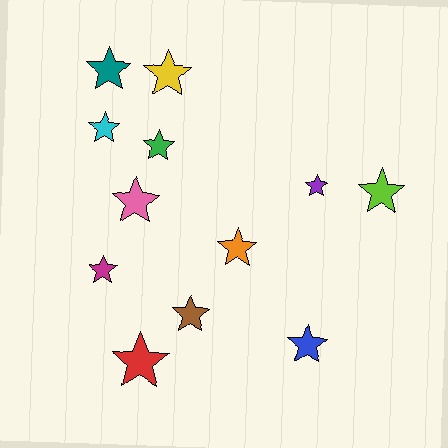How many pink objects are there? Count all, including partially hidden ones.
There is 1 pink object.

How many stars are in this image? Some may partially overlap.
There are 12 stars.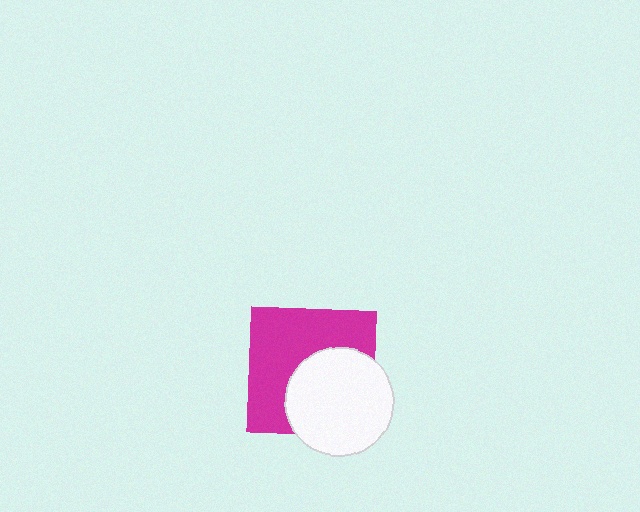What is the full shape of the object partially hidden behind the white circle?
The partially hidden object is a magenta square.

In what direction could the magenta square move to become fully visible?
The magenta square could move toward the upper-left. That would shift it out from behind the white circle entirely.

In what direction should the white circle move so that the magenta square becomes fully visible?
The white circle should move toward the lower-right. That is the shortest direction to clear the overlap and leave the magenta square fully visible.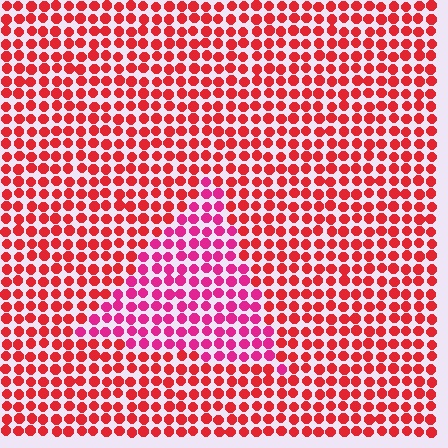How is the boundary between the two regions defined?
The boundary is defined purely by a slight shift in hue (about 31 degrees). Spacing, size, and orientation are identical on both sides.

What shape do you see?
I see a triangle.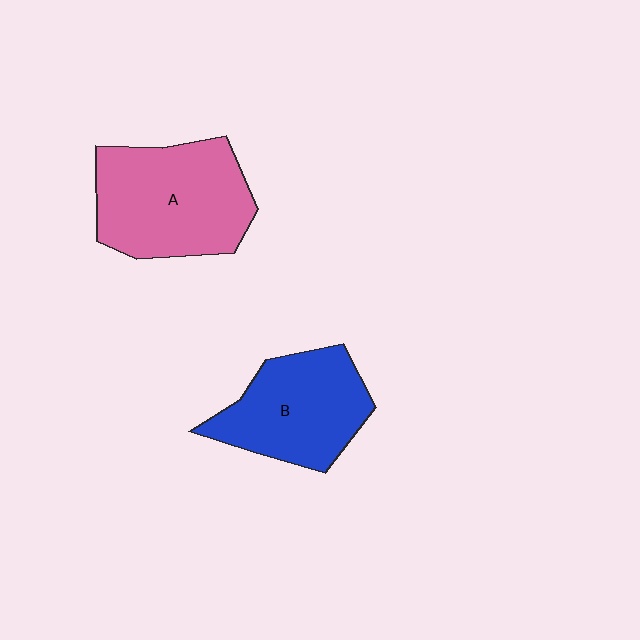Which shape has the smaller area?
Shape B (blue).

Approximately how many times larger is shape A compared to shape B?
Approximately 1.2 times.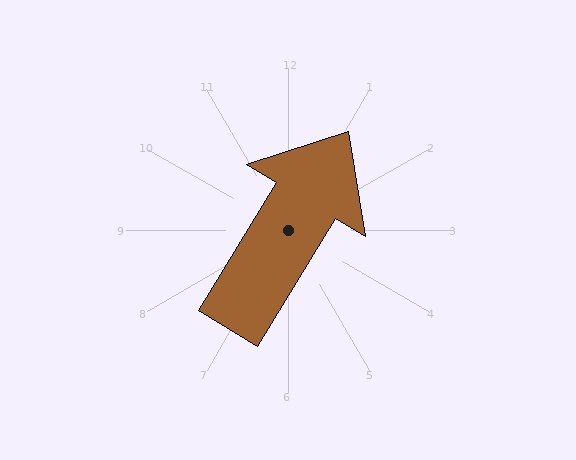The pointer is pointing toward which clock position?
Roughly 1 o'clock.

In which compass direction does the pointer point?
Northeast.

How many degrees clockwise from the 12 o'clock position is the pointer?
Approximately 31 degrees.